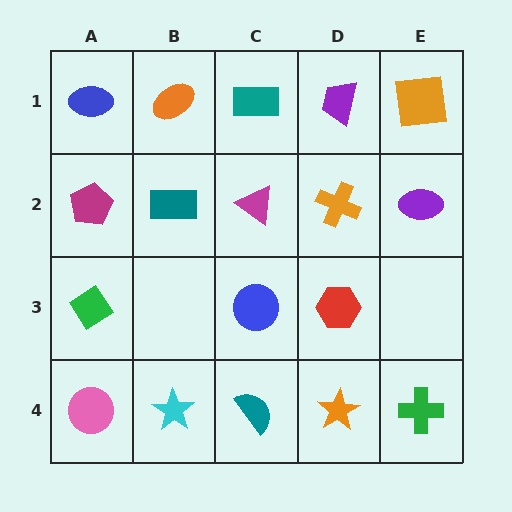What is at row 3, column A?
A green diamond.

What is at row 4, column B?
A cyan star.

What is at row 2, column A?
A magenta pentagon.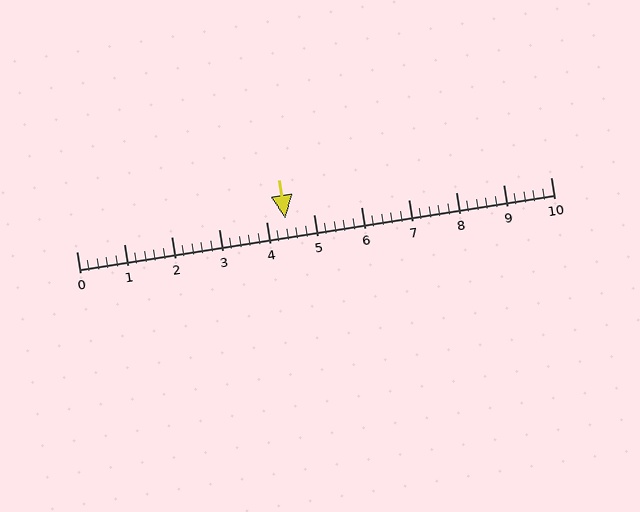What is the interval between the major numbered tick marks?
The major tick marks are spaced 1 units apart.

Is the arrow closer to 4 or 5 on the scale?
The arrow is closer to 4.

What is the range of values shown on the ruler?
The ruler shows values from 0 to 10.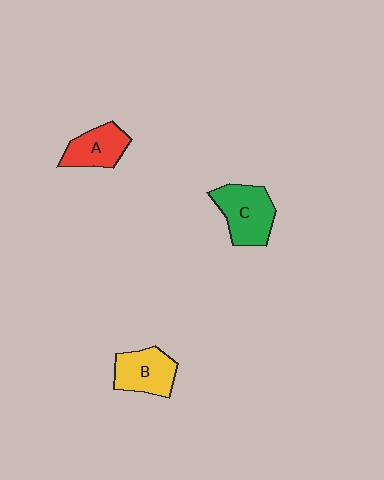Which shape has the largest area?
Shape C (green).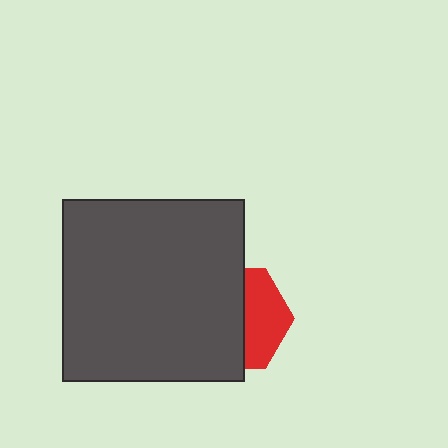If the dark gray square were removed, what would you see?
You would see the complete red hexagon.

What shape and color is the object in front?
The object in front is a dark gray square.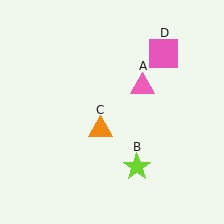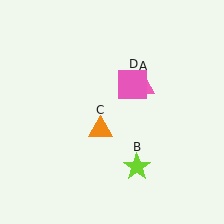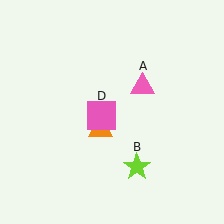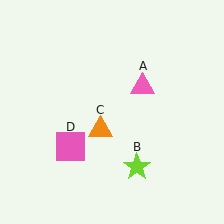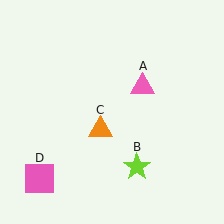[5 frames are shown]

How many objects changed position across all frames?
1 object changed position: pink square (object D).